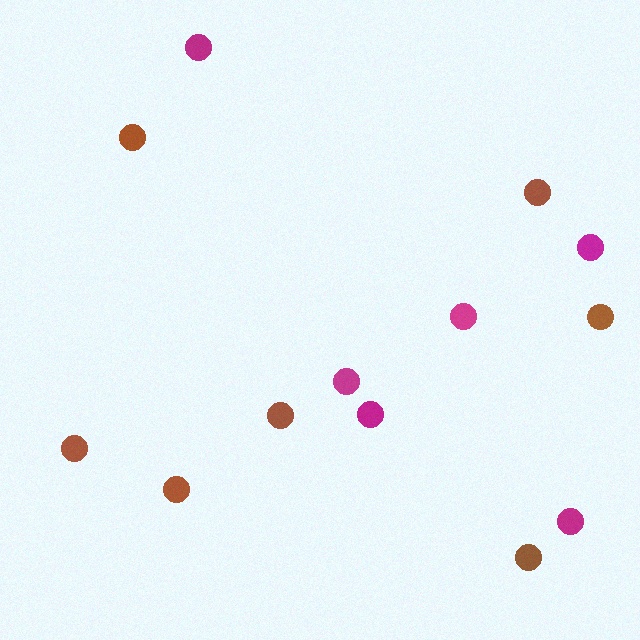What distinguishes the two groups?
There are 2 groups: one group of magenta circles (6) and one group of brown circles (7).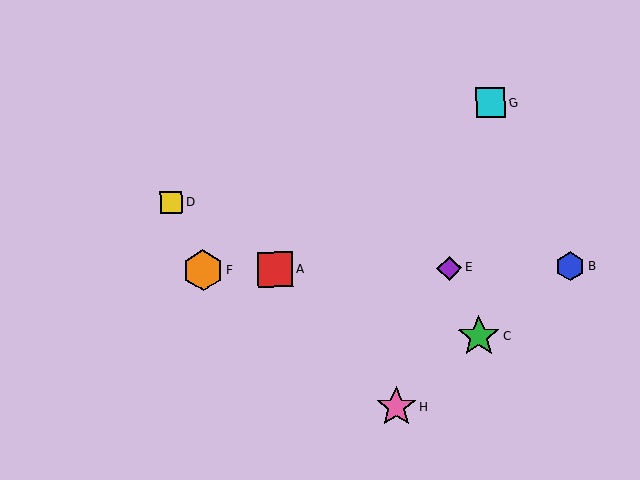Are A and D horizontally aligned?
No, A is at y≈270 and D is at y≈202.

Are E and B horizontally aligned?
Yes, both are at y≈268.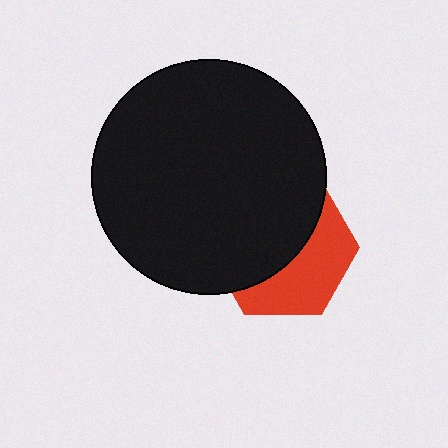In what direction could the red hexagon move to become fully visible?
The red hexagon could move toward the lower-right. That would shift it out from behind the black circle entirely.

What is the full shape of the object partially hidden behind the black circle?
The partially hidden object is a red hexagon.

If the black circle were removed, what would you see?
You would see the complete red hexagon.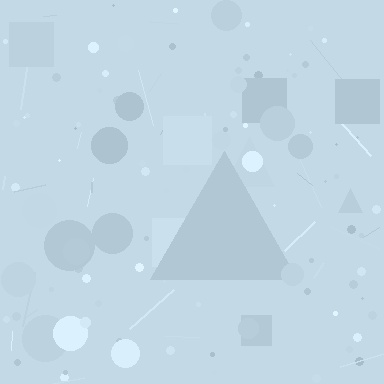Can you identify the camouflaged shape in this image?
The camouflaged shape is a triangle.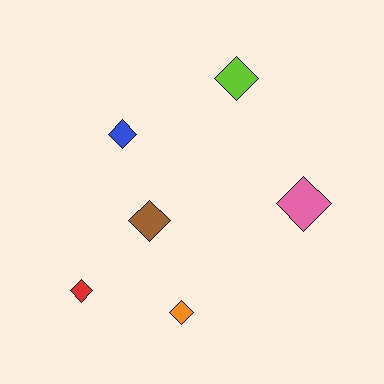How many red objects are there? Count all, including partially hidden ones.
There is 1 red object.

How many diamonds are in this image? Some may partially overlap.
There are 6 diamonds.